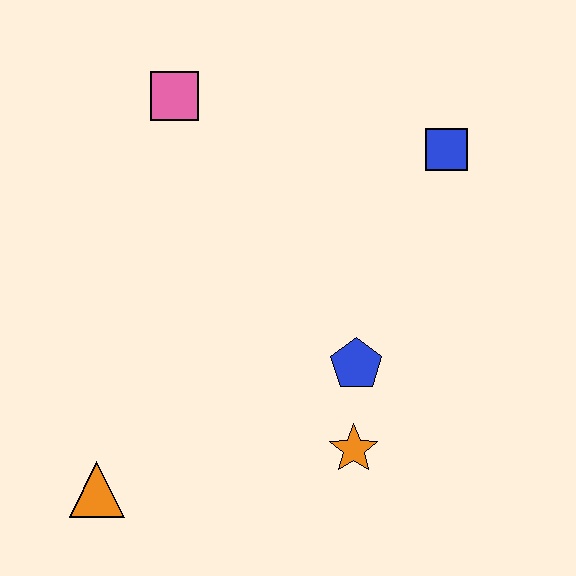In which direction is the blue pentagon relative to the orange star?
The blue pentagon is above the orange star.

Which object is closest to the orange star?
The blue pentagon is closest to the orange star.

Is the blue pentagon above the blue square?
No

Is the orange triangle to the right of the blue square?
No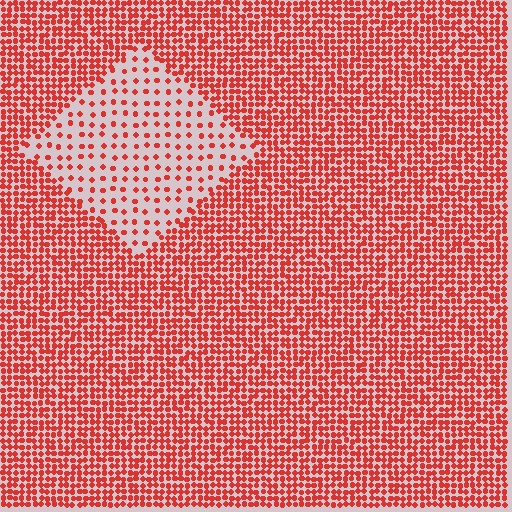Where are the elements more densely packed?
The elements are more densely packed outside the diamond boundary.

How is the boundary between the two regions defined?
The boundary is defined by a change in element density (approximately 2.9x ratio). All elements are the same color, size, and shape.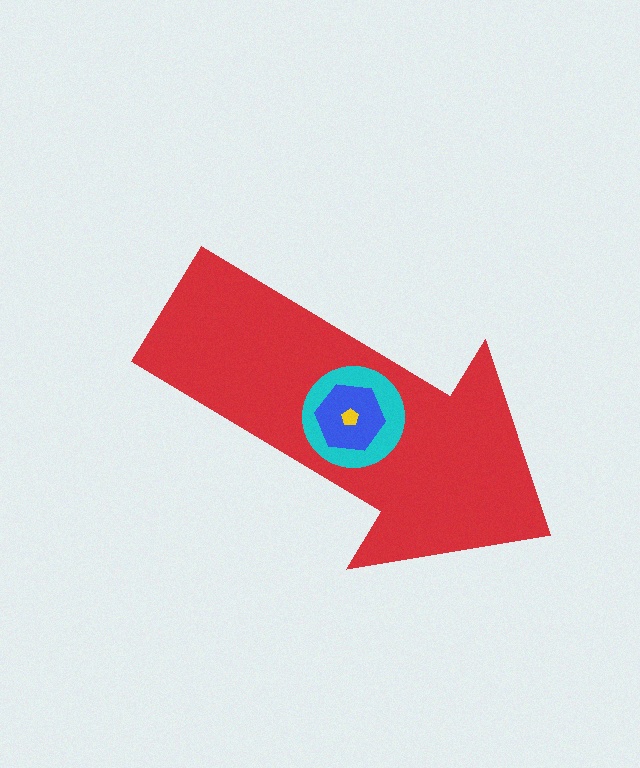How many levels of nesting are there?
4.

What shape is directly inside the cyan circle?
The blue hexagon.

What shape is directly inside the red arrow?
The cyan circle.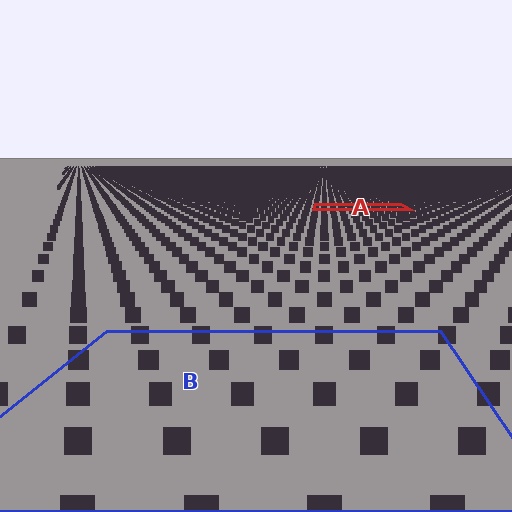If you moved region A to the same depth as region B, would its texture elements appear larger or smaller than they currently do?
They would appear larger. At a closer depth, the same texture elements are projected at a bigger on-screen size.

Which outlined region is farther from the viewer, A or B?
Region A is farther from the viewer — the texture elements inside it appear smaller and more densely packed.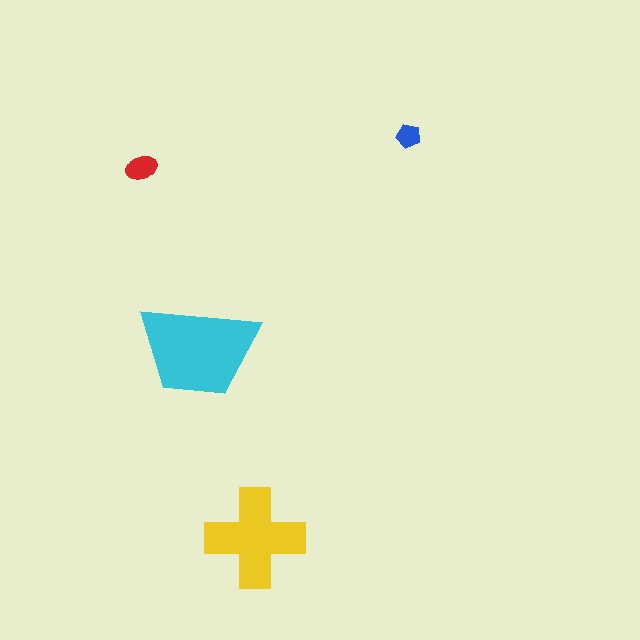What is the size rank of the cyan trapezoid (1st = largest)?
1st.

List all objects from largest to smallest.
The cyan trapezoid, the yellow cross, the red ellipse, the blue pentagon.